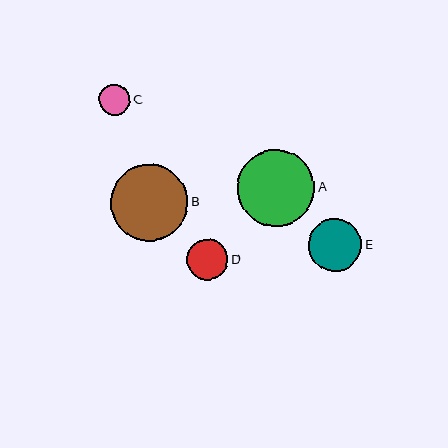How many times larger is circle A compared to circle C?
Circle A is approximately 2.5 times the size of circle C.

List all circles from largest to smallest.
From largest to smallest: A, B, E, D, C.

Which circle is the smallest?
Circle C is the smallest with a size of approximately 31 pixels.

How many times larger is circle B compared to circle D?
Circle B is approximately 1.9 times the size of circle D.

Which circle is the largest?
Circle A is the largest with a size of approximately 77 pixels.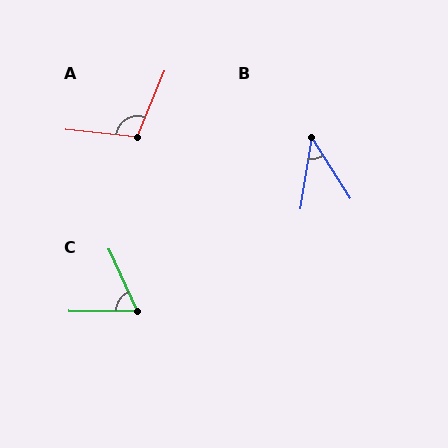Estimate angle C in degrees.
Approximately 65 degrees.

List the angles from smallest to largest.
B (42°), C (65°), A (106°).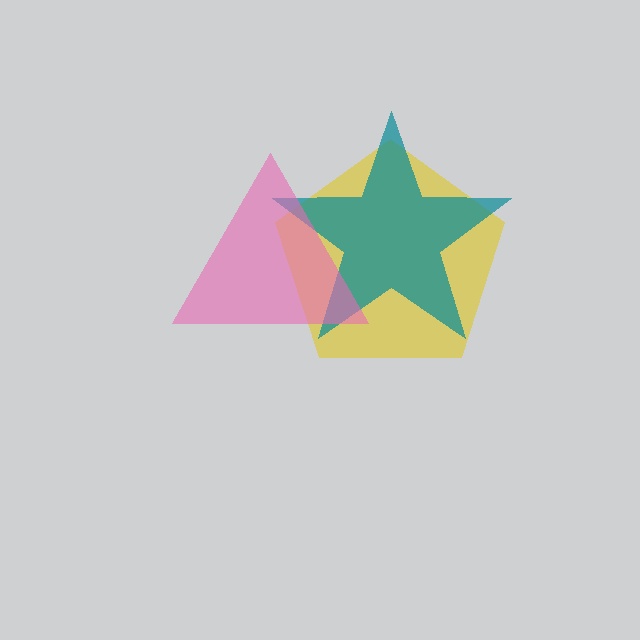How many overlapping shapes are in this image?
There are 3 overlapping shapes in the image.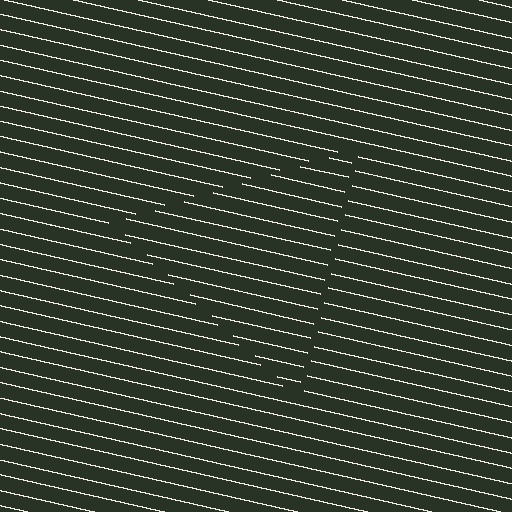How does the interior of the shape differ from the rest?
The interior of the shape contains the same grating, shifted by half a period — the contour is defined by the phase discontinuity where line-ends from the inner and outer gratings abut.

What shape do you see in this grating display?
An illusory triangle. The interior of the shape contains the same grating, shifted by half a period — the contour is defined by the phase discontinuity where line-ends from the inner and outer gratings abut.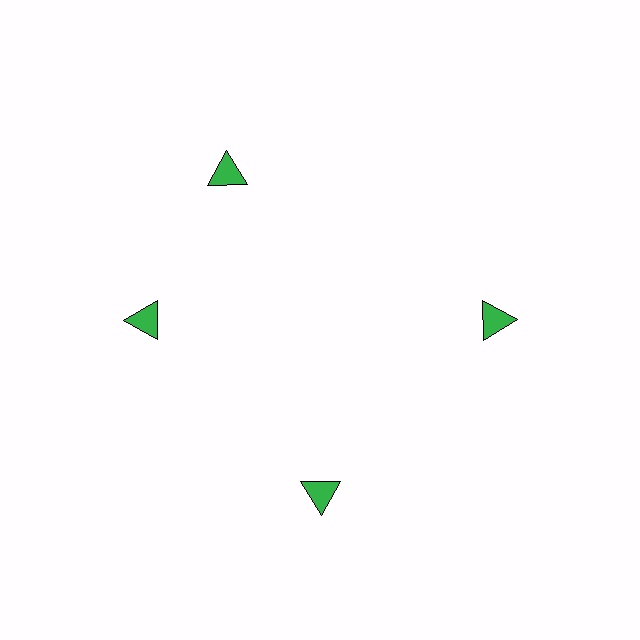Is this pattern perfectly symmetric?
No. The 4 green triangles are arranged in a ring, but one element near the 12 o'clock position is rotated out of alignment along the ring, breaking the 4-fold rotational symmetry.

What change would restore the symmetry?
The symmetry would be restored by rotating it back into even spacing with its neighbors so that all 4 triangles sit at equal angles and equal distance from the center.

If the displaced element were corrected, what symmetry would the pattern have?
It would have 4-fold rotational symmetry — the pattern would map onto itself every 90 degrees.